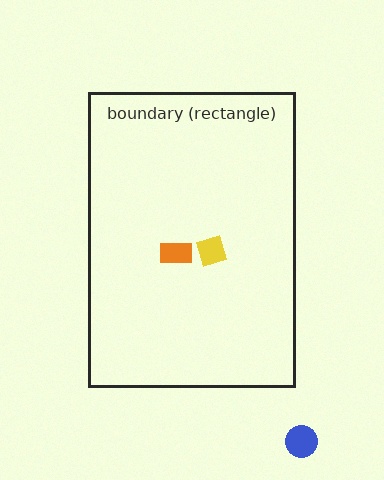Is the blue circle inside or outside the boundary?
Outside.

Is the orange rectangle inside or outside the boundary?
Inside.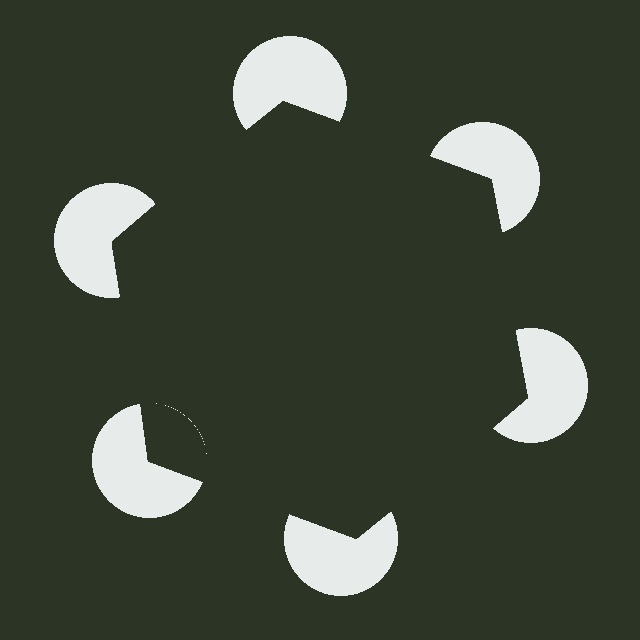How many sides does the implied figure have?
6 sides.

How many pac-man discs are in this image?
There are 6 — one at each vertex of the illusory hexagon.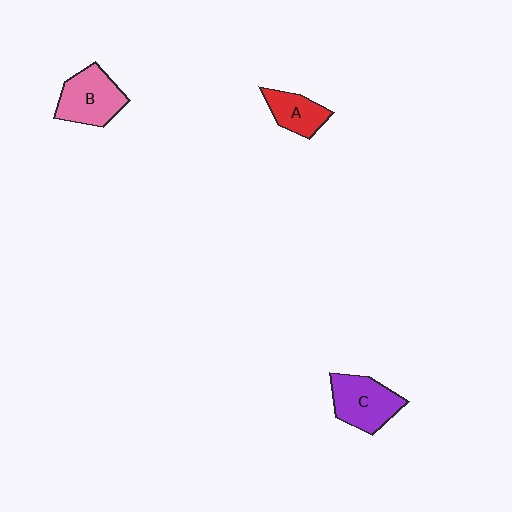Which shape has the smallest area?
Shape A (red).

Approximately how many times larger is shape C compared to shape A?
Approximately 1.5 times.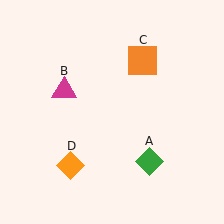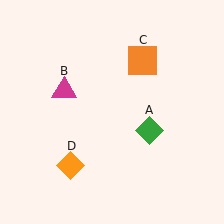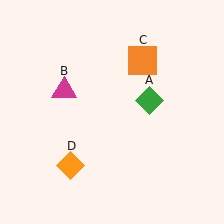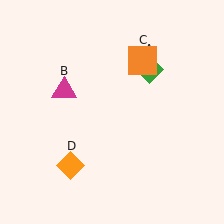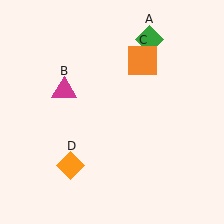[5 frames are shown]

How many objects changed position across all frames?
1 object changed position: green diamond (object A).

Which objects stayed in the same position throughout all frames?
Magenta triangle (object B) and orange square (object C) and orange diamond (object D) remained stationary.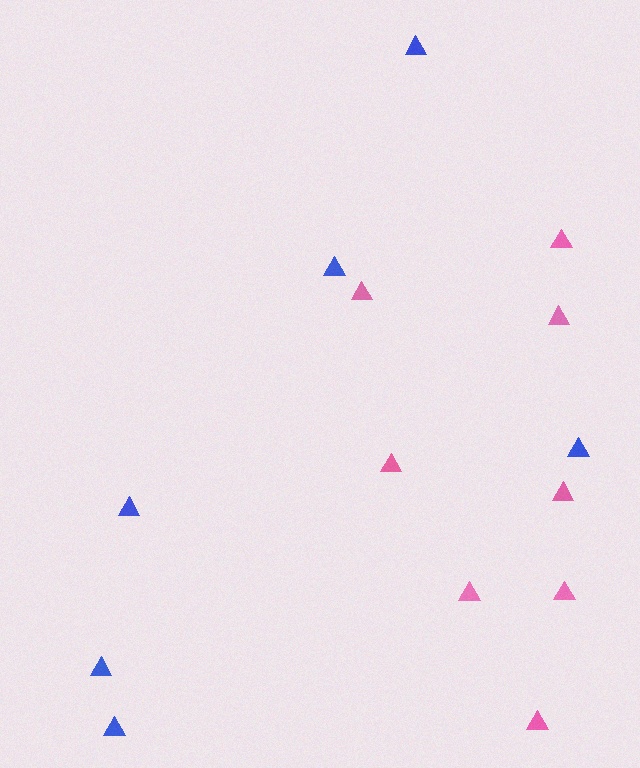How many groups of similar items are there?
There are 2 groups: one group of blue triangles (6) and one group of pink triangles (8).